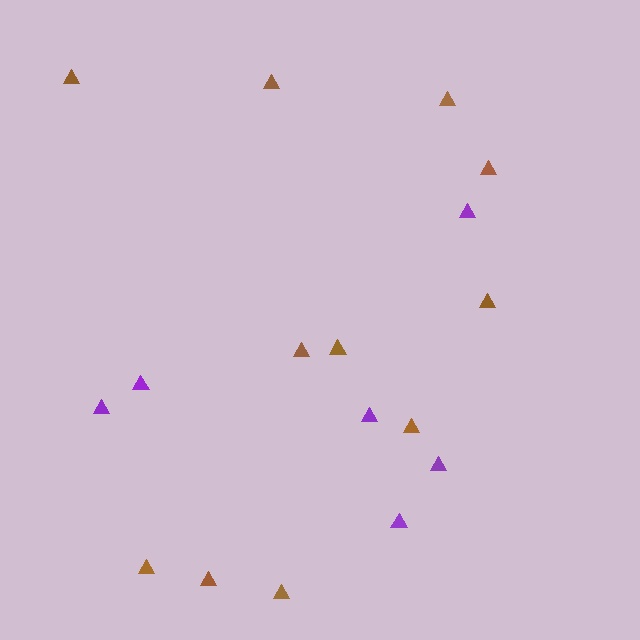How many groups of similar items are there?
There are 2 groups: one group of purple triangles (6) and one group of brown triangles (11).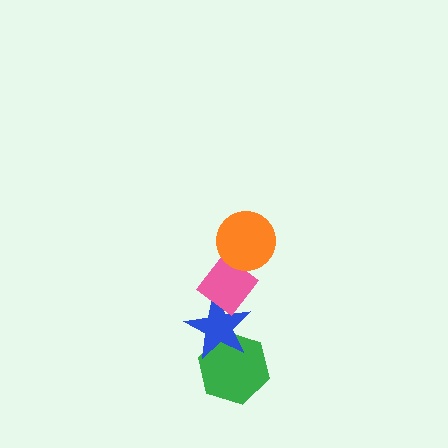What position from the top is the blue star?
The blue star is 3rd from the top.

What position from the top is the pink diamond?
The pink diamond is 2nd from the top.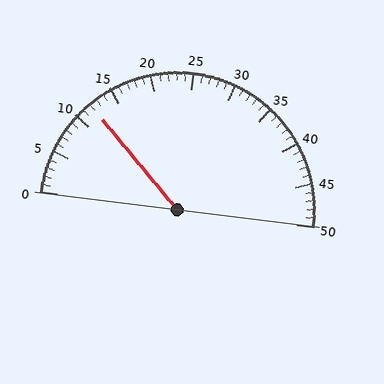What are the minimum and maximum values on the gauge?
The gauge ranges from 0 to 50.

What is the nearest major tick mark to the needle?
The nearest major tick mark is 10.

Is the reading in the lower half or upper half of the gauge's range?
The reading is in the lower half of the range (0 to 50).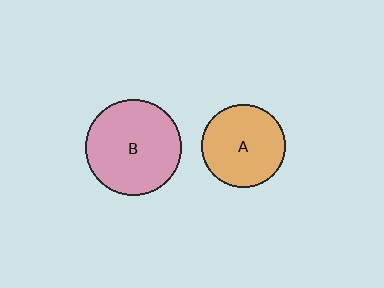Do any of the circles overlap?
No, none of the circles overlap.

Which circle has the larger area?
Circle B (pink).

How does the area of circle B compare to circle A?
Approximately 1.3 times.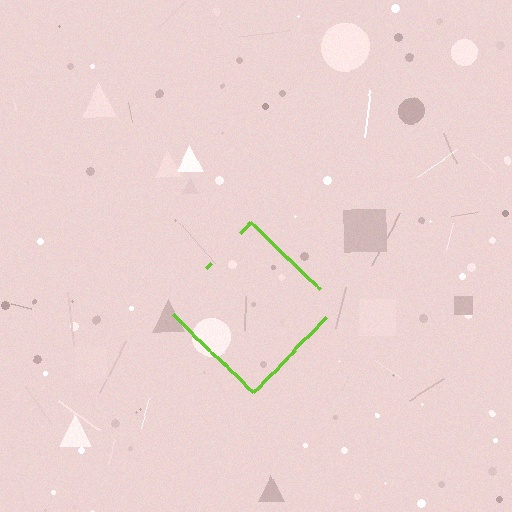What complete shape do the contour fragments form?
The contour fragments form a diamond.